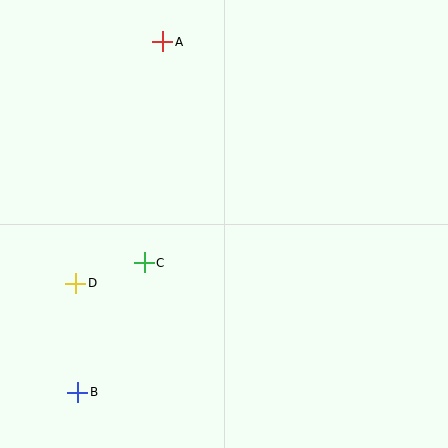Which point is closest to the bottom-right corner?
Point C is closest to the bottom-right corner.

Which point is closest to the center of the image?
Point C at (144, 263) is closest to the center.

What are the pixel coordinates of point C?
Point C is at (144, 263).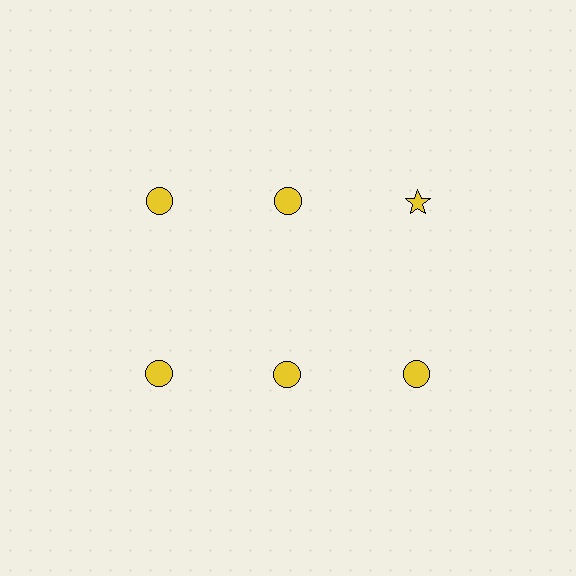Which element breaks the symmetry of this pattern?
The yellow star in the top row, center column breaks the symmetry. All other shapes are yellow circles.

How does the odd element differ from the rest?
It has a different shape: star instead of circle.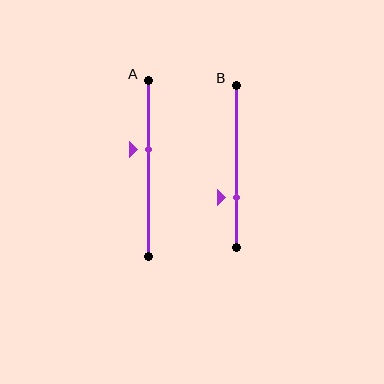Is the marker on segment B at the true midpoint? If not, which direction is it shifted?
No, the marker on segment B is shifted downward by about 19% of the segment length.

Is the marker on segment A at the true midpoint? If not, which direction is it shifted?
No, the marker on segment A is shifted upward by about 11% of the segment length.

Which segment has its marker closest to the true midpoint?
Segment A has its marker closest to the true midpoint.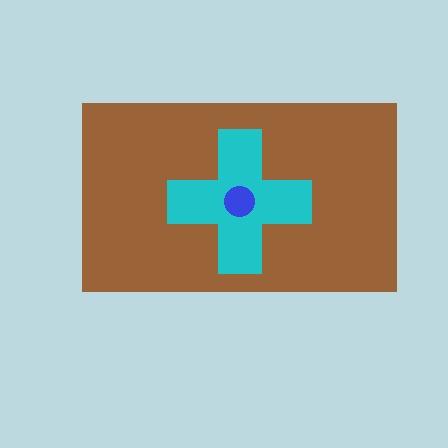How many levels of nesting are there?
3.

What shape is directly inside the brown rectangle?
The cyan cross.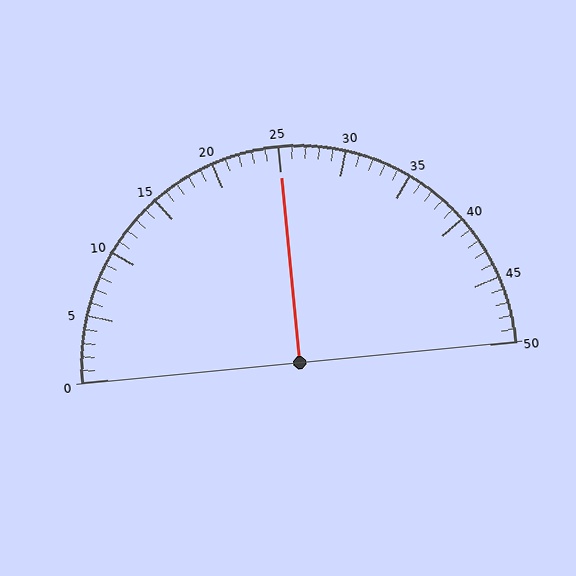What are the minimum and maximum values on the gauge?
The gauge ranges from 0 to 50.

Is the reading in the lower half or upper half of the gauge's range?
The reading is in the upper half of the range (0 to 50).